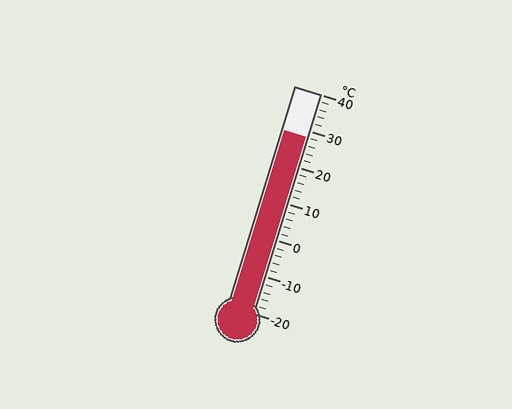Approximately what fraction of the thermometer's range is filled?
The thermometer is filled to approximately 80% of its range.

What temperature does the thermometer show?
The thermometer shows approximately 28°C.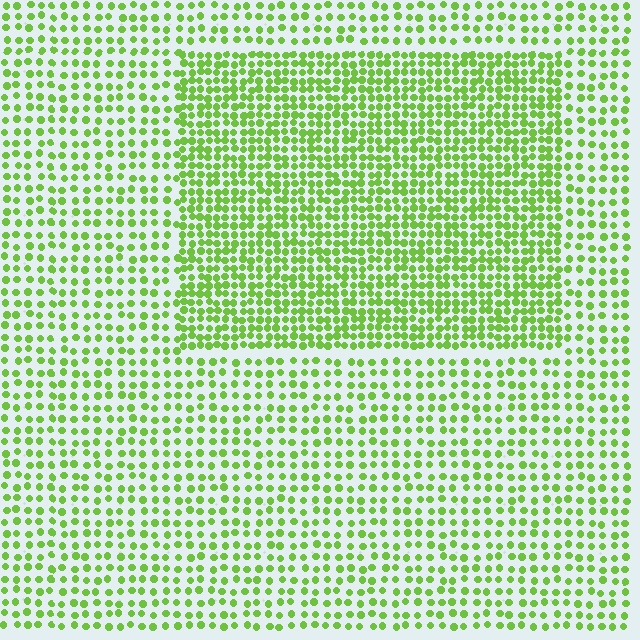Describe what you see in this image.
The image contains small lime elements arranged at two different densities. A rectangle-shaped region is visible where the elements are more densely packed than the surrounding area.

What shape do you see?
I see a rectangle.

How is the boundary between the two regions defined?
The boundary is defined by a change in element density (approximately 1.8x ratio). All elements are the same color, size, and shape.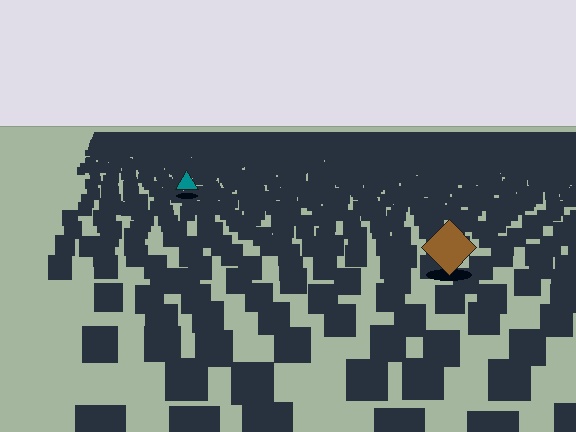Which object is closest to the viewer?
The brown diamond is closest. The texture marks near it are larger and more spread out.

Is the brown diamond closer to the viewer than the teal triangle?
Yes. The brown diamond is closer — you can tell from the texture gradient: the ground texture is coarser near it.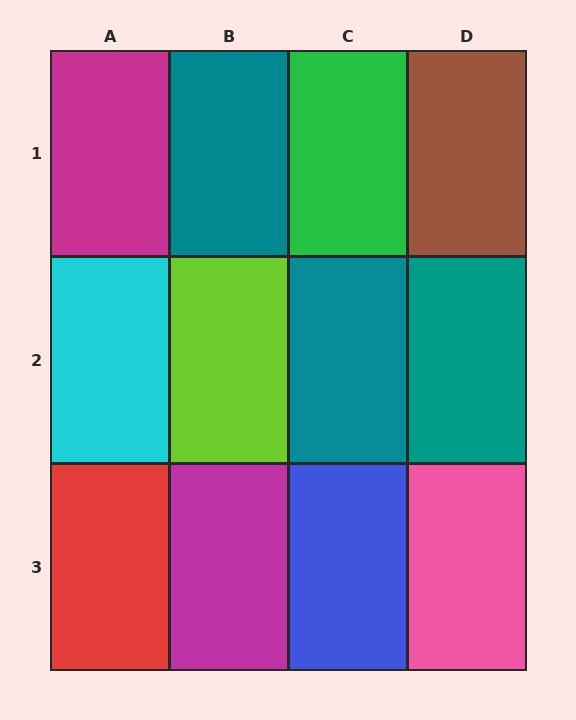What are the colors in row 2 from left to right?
Cyan, lime, teal, teal.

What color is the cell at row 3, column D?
Pink.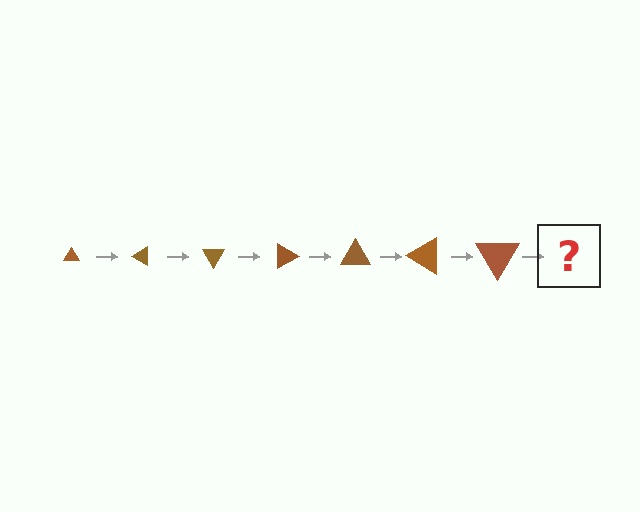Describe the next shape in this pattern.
It should be a triangle, larger than the previous one and rotated 210 degrees from the start.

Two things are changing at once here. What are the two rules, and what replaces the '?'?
The two rules are that the triangle grows larger each step and it rotates 30 degrees each step. The '?' should be a triangle, larger than the previous one and rotated 210 degrees from the start.